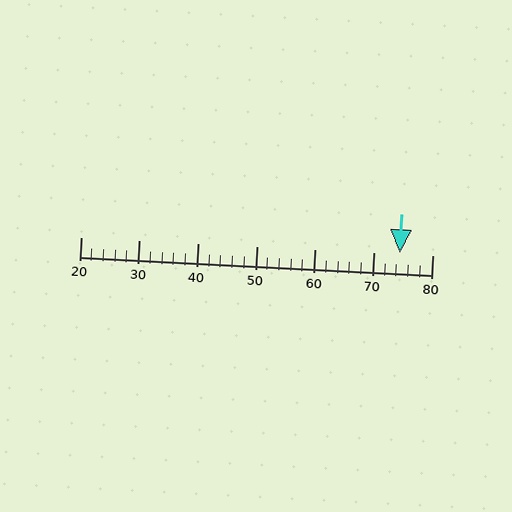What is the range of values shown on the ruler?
The ruler shows values from 20 to 80.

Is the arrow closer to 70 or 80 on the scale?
The arrow is closer to 70.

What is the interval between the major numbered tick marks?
The major tick marks are spaced 10 units apart.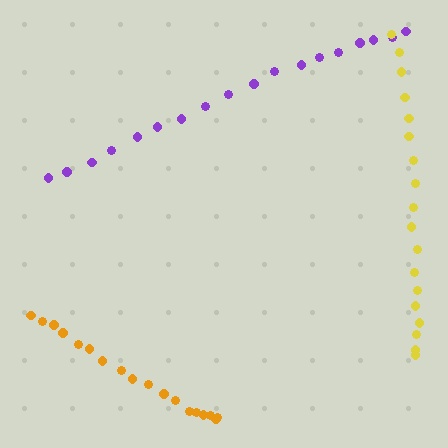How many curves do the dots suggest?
There are 3 distinct paths.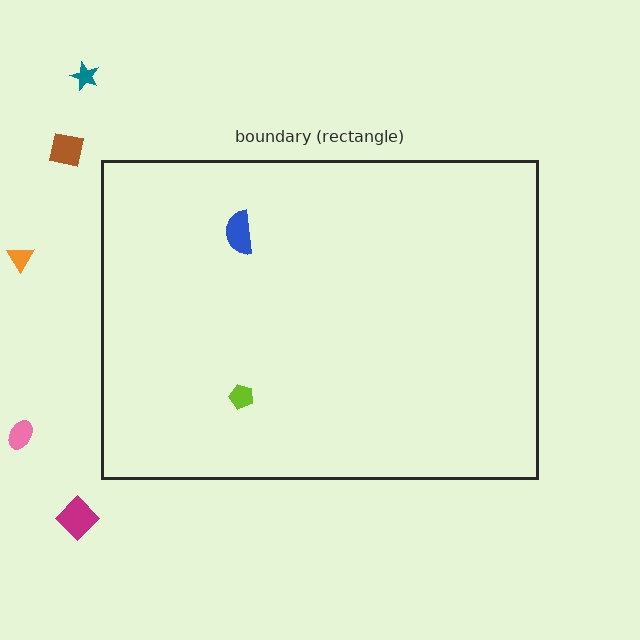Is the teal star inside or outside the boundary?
Outside.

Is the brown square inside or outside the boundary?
Outside.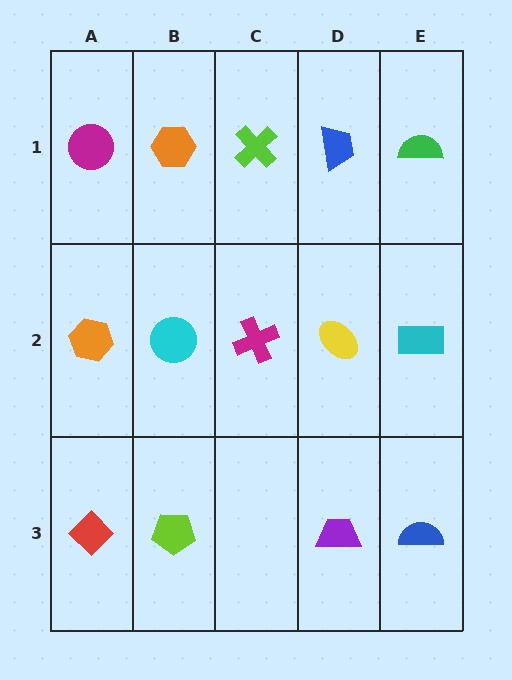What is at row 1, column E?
A green semicircle.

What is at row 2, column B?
A cyan circle.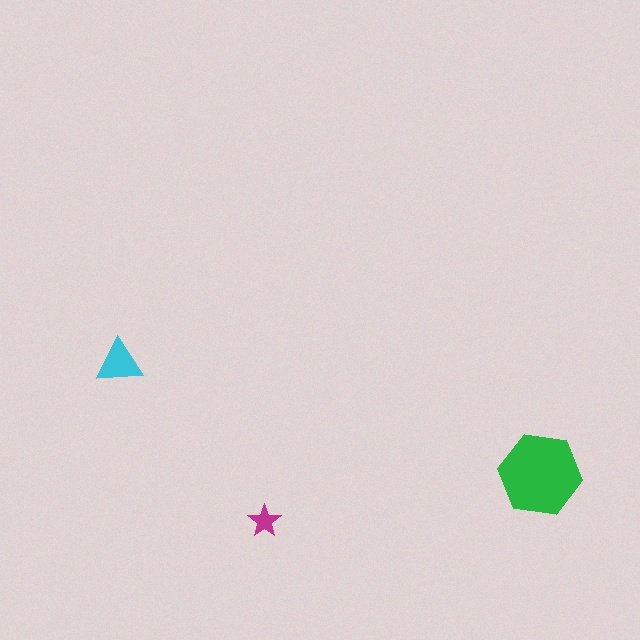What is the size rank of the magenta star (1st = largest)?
3rd.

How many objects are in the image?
There are 3 objects in the image.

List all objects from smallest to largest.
The magenta star, the cyan triangle, the green hexagon.